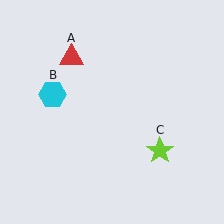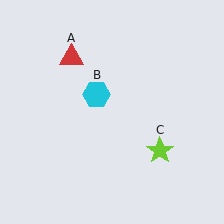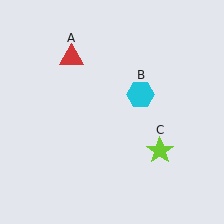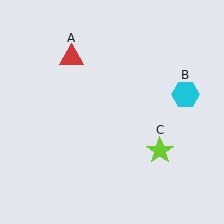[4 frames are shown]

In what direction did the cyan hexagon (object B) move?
The cyan hexagon (object B) moved right.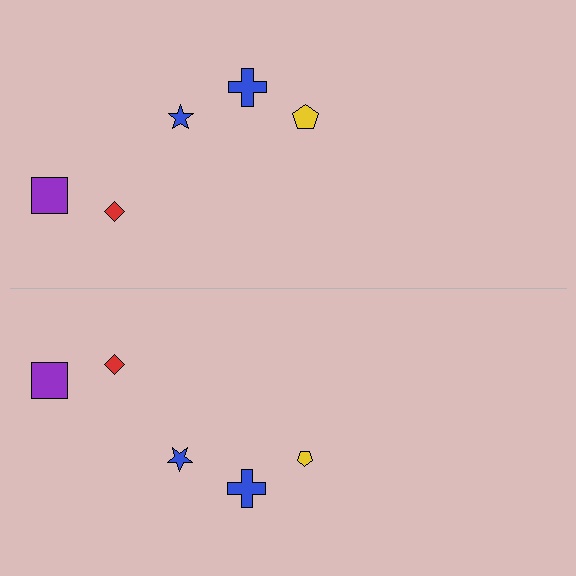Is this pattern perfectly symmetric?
No, the pattern is not perfectly symmetric. The yellow pentagon on the bottom side has a different size than its mirror counterpart.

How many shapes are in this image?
There are 10 shapes in this image.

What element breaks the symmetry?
The yellow pentagon on the bottom side has a different size than its mirror counterpart.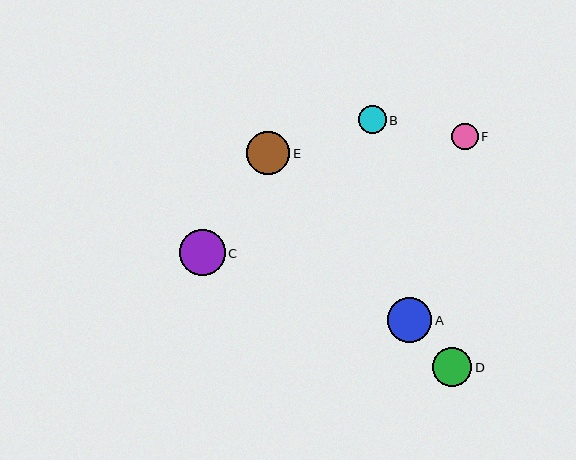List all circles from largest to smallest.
From largest to smallest: C, A, E, D, B, F.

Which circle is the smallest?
Circle F is the smallest with a size of approximately 26 pixels.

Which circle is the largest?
Circle C is the largest with a size of approximately 46 pixels.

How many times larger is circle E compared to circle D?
Circle E is approximately 1.1 times the size of circle D.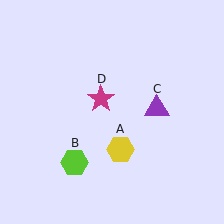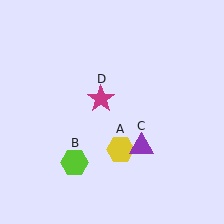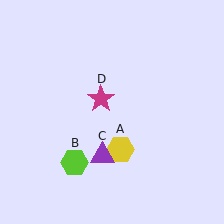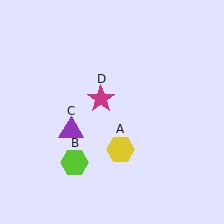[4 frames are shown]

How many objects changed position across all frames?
1 object changed position: purple triangle (object C).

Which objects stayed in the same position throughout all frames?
Yellow hexagon (object A) and lime hexagon (object B) and magenta star (object D) remained stationary.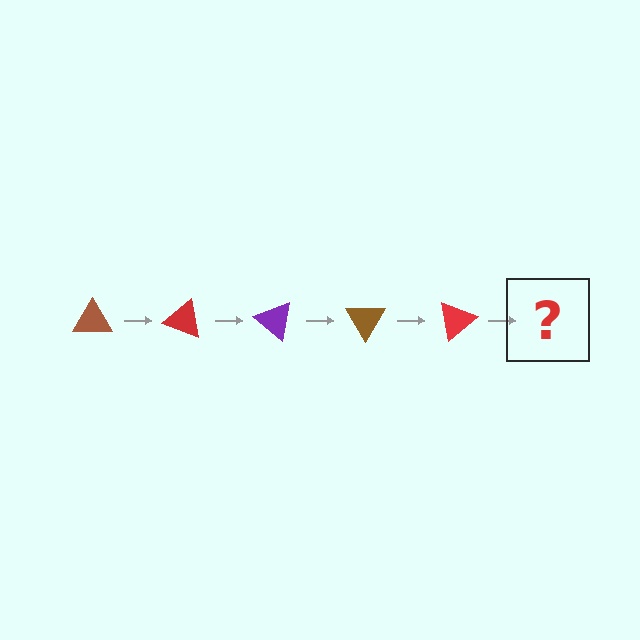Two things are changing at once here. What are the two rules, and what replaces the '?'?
The two rules are that it rotates 20 degrees each step and the color cycles through brown, red, and purple. The '?' should be a purple triangle, rotated 100 degrees from the start.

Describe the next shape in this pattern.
It should be a purple triangle, rotated 100 degrees from the start.